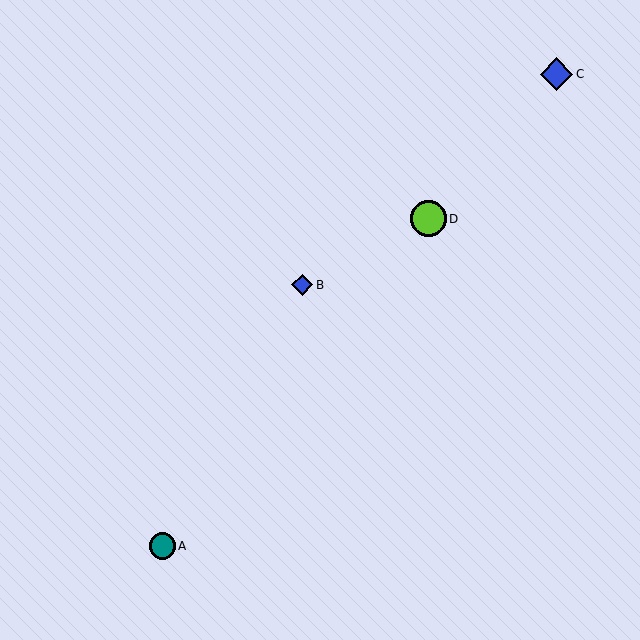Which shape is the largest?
The lime circle (labeled D) is the largest.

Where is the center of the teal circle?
The center of the teal circle is at (162, 546).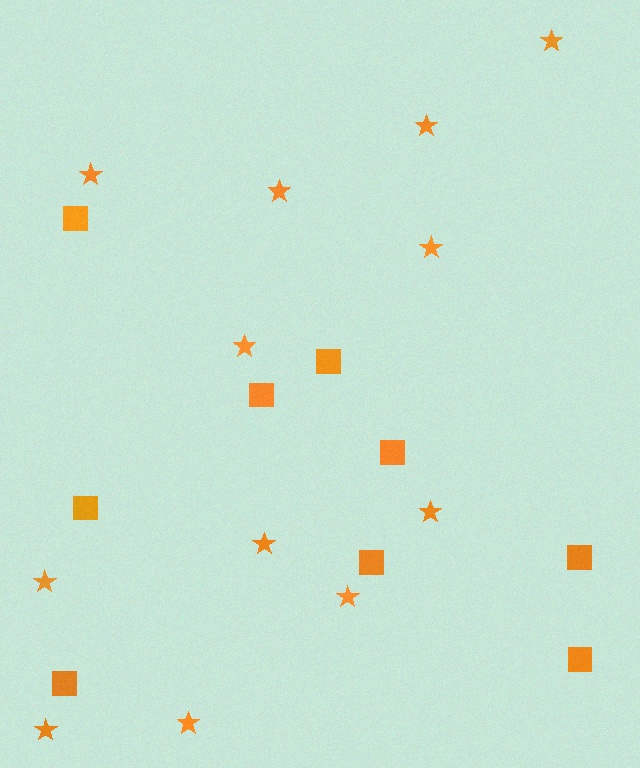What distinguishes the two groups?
There are 2 groups: one group of stars (12) and one group of squares (9).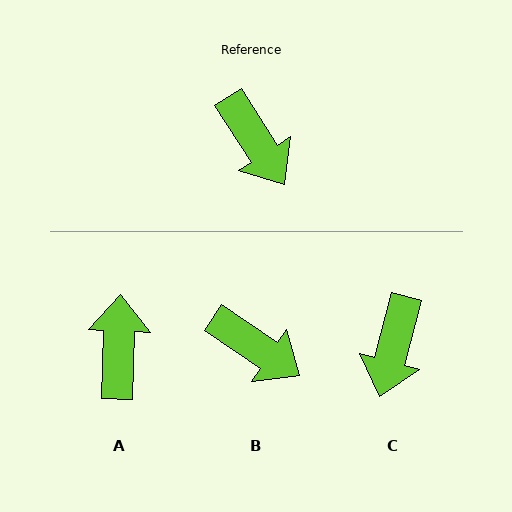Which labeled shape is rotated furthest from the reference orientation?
A, about 145 degrees away.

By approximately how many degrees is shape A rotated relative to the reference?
Approximately 145 degrees counter-clockwise.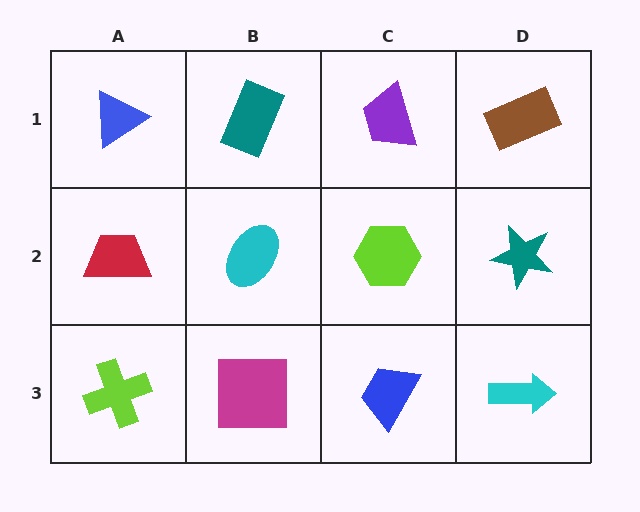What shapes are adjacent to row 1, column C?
A lime hexagon (row 2, column C), a teal rectangle (row 1, column B), a brown rectangle (row 1, column D).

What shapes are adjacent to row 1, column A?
A red trapezoid (row 2, column A), a teal rectangle (row 1, column B).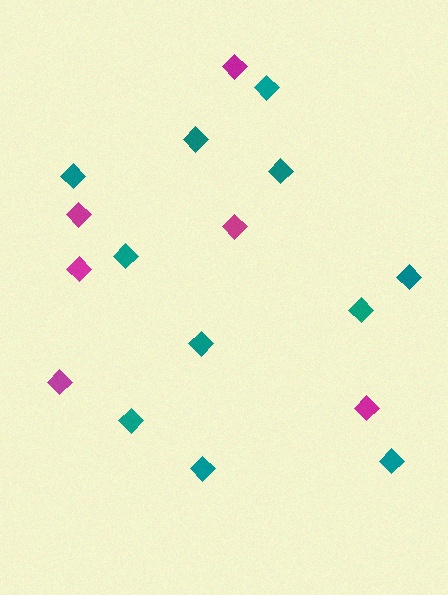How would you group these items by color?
There are 2 groups: one group of teal diamonds (11) and one group of magenta diamonds (6).